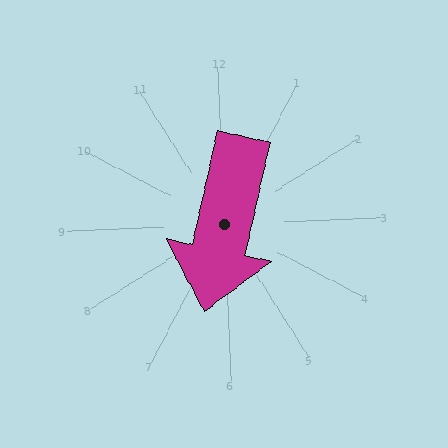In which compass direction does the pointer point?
South.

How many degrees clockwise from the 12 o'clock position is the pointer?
Approximately 195 degrees.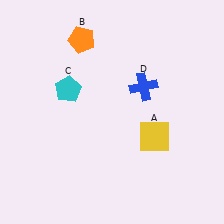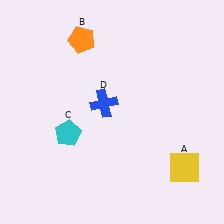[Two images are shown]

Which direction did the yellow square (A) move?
The yellow square (A) moved down.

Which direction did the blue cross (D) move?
The blue cross (D) moved left.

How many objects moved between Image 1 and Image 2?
3 objects moved between the two images.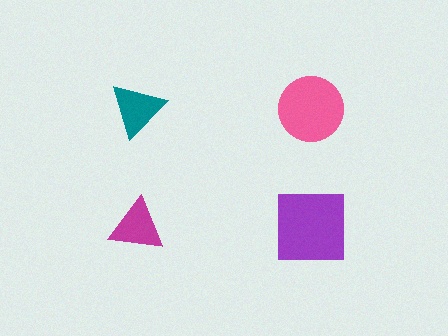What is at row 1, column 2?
A pink circle.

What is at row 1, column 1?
A teal triangle.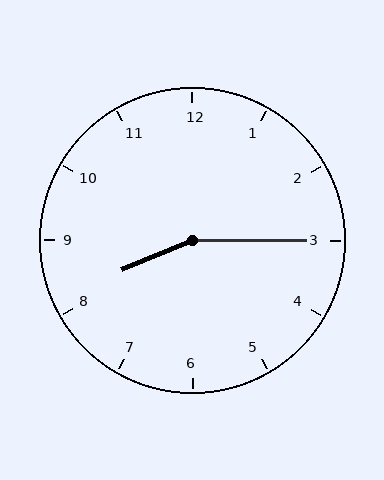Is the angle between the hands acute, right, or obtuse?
It is obtuse.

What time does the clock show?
8:15.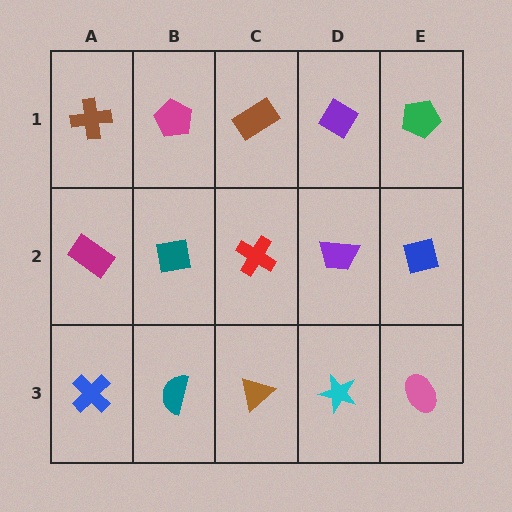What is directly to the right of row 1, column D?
A green pentagon.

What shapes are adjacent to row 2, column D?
A purple diamond (row 1, column D), a cyan star (row 3, column D), a red cross (row 2, column C), a blue square (row 2, column E).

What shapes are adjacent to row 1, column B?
A teal square (row 2, column B), a brown cross (row 1, column A), a brown rectangle (row 1, column C).